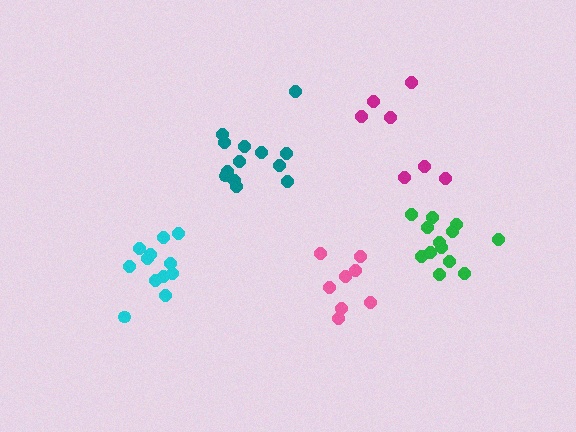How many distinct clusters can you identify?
There are 5 distinct clusters.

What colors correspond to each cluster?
The clusters are colored: green, teal, pink, cyan, magenta.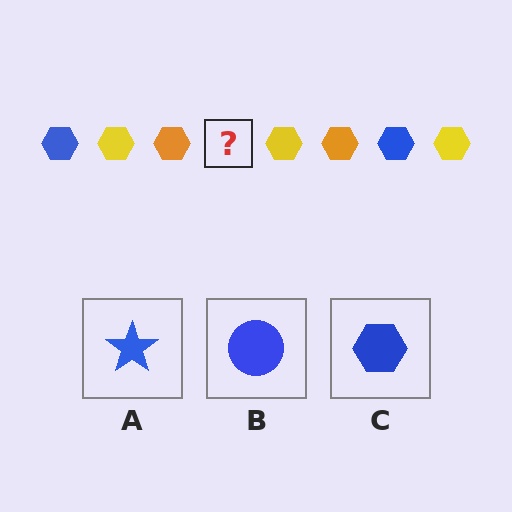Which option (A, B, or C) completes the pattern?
C.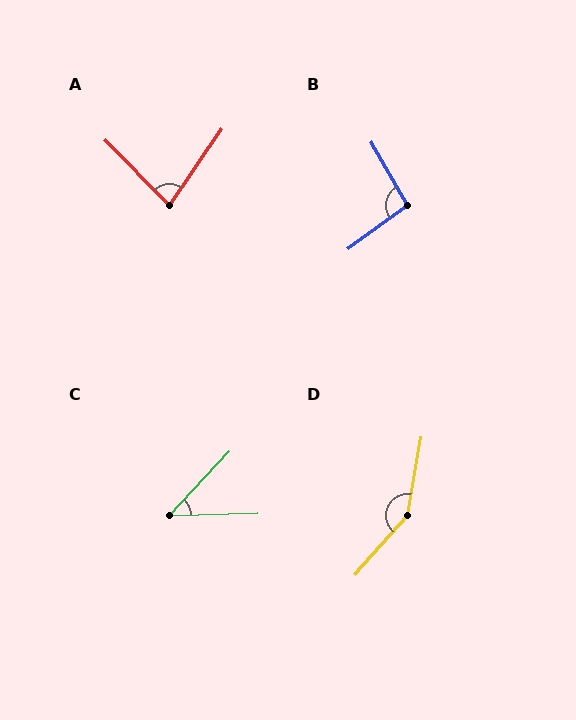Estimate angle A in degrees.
Approximately 79 degrees.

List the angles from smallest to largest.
C (46°), A (79°), B (96°), D (149°).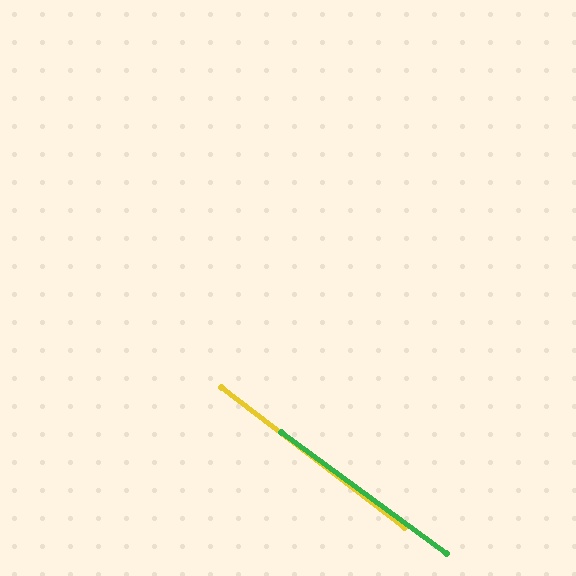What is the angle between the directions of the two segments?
Approximately 1 degree.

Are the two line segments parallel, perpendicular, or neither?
Parallel — their directions differ by only 1.3°.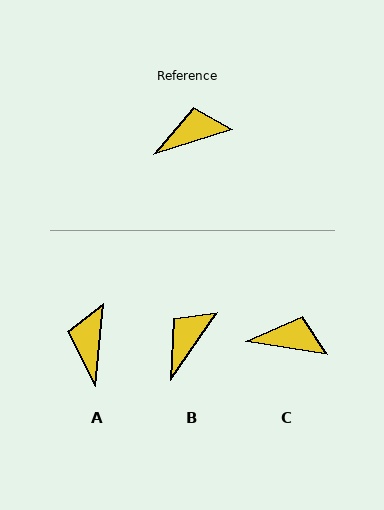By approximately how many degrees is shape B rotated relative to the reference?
Approximately 38 degrees counter-clockwise.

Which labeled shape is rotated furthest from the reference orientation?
A, about 67 degrees away.